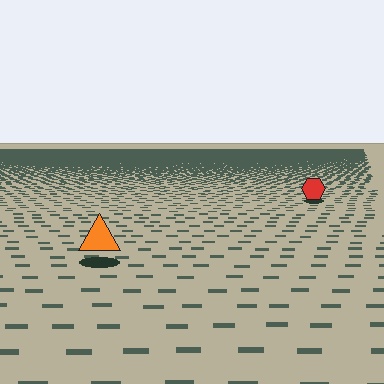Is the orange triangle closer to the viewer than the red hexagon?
Yes. The orange triangle is closer — you can tell from the texture gradient: the ground texture is coarser near it.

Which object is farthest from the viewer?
The red hexagon is farthest from the viewer. It appears smaller and the ground texture around it is denser.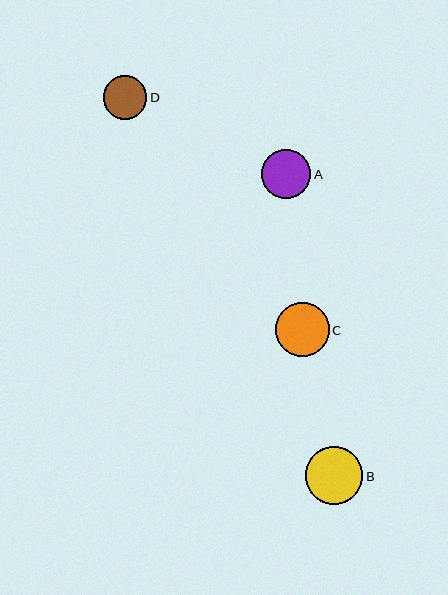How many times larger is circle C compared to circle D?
Circle C is approximately 1.2 times the size of circle D.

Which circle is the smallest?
Circle D is the smallest with a size of approximately 43 pixels.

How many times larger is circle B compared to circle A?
Circle B is approximately 1.2 times the size of circle A.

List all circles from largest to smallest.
From largest to smallest: B, C, A, D.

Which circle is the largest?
Circle B is the largest with a size of approximately 58 pixels.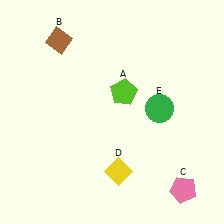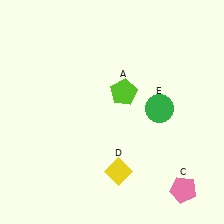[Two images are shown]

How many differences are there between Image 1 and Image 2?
There is 1 difference between the two images.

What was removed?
The brown diamond (B) was removed in Image 2.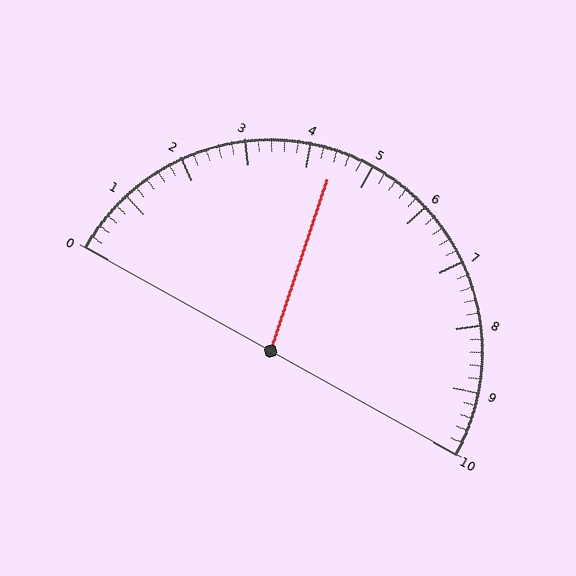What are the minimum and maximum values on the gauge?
The gauge ranges from 0 to 10.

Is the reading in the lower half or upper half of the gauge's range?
The reading is in the lower half of the range (0 to 10).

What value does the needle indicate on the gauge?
The needle indicates approximately 4.4.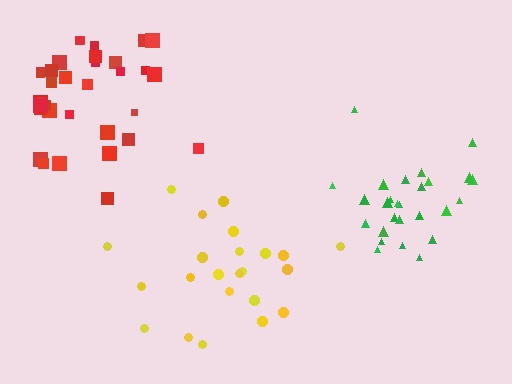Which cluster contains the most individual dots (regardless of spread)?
Red (34).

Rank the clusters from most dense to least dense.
green, red, yellow.